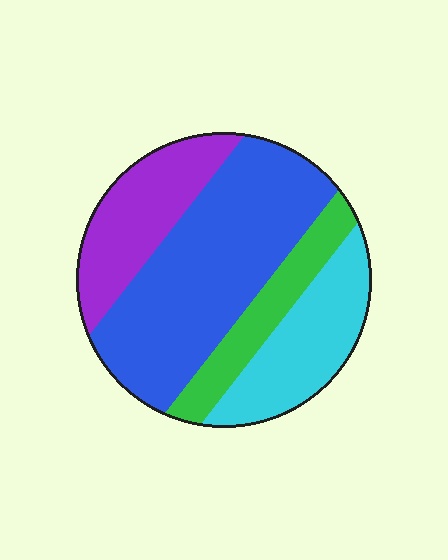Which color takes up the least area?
Green, at roughly 15%.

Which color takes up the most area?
Blue, at roughly 45%.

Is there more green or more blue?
Blue.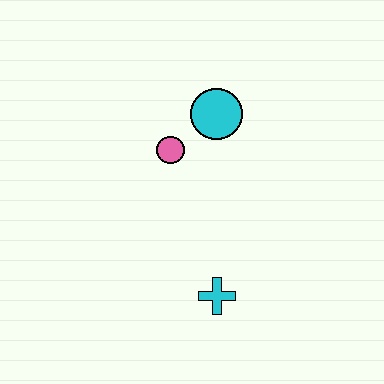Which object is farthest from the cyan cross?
The cyan circle is farthest from the cyan cross.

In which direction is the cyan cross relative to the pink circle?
The cyan cross is below the pink circle.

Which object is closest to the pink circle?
The cyan circle is closest to the pink circle.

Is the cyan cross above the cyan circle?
No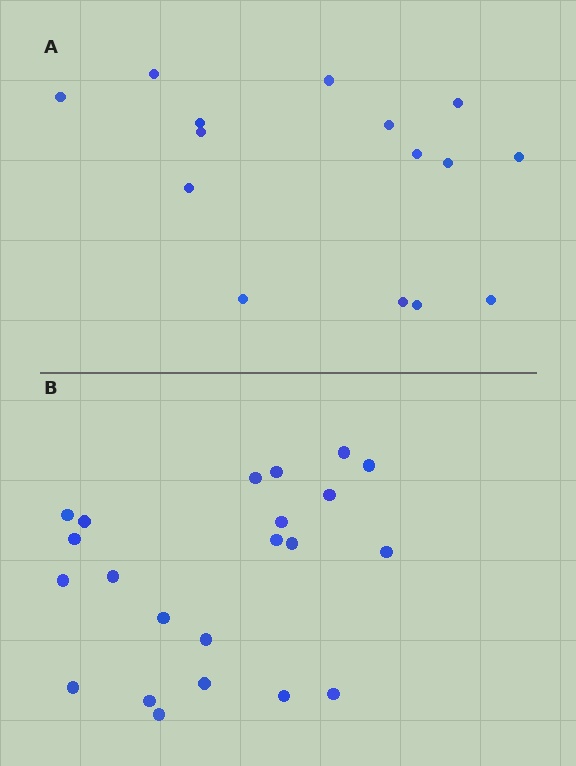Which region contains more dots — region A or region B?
Region B (the bottom region) has more dots.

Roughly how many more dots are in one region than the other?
Region B has roughly 8 or so more dots than region A.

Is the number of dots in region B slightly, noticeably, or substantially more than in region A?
Region B has substantially more. The ratio is roughly 1.5 to 1.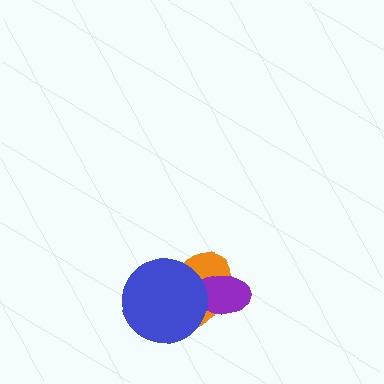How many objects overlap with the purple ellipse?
2 objects overlap with the purple ellipse.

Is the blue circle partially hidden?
No, no other shape covers it.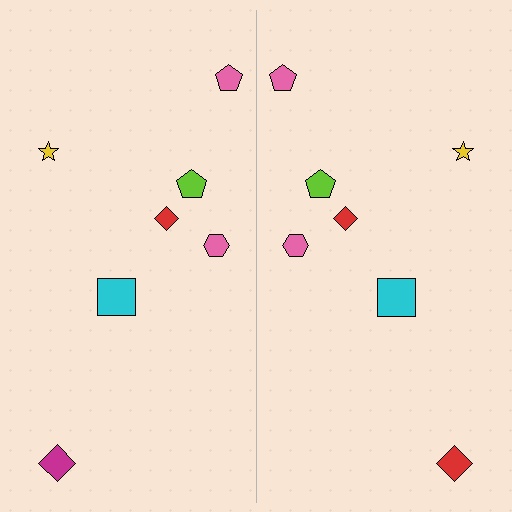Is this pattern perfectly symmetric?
No, the pattern is not perfectly symmetric. The red diamond on the right side breaks the symmetry — its mirror counterpart is magenta.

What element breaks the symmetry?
The red diamond on the right side breaks the symmetry — its mirror counterpart is magenta.